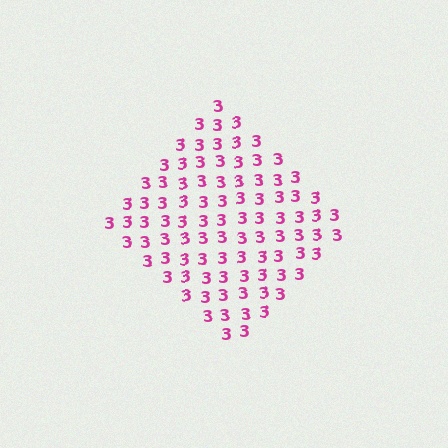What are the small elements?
The small elements are digit 3's.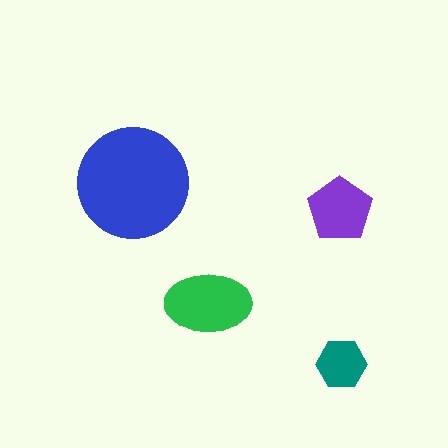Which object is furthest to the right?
The teal hexagon is rightmost.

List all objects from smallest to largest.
The teal hexagon, the purple pentagon, the green ellipse, the blue circle.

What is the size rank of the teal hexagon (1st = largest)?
4th.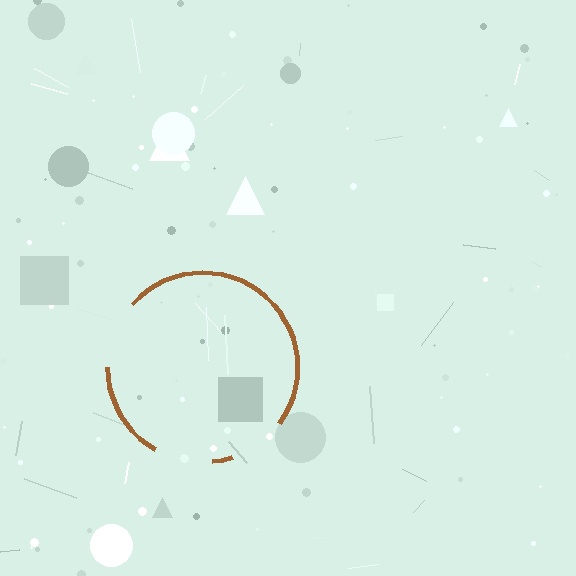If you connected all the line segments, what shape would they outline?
They would outline a circle.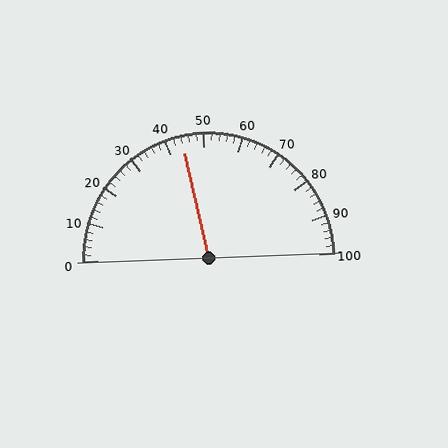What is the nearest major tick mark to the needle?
The nearest major tick mark is 40.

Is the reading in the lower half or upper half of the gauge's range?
The reading is in the lower half of the range (0 to 100).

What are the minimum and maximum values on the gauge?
The gauge ranges from 0 to 100.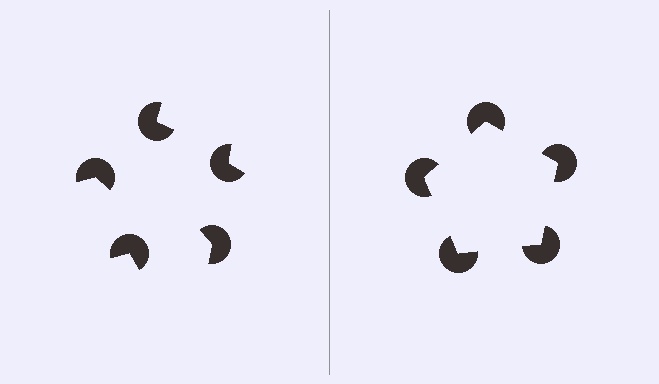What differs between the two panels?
The pac-man discs are positioned identically on both sides; only the wedge orientations differ. On the right they align to a pentagon; on the left they are misaligned.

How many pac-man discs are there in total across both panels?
10 — 5 on each side.